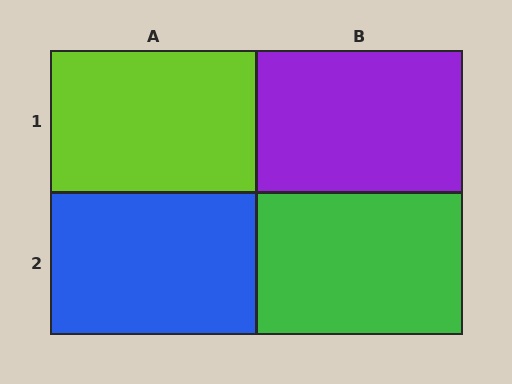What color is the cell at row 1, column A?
Lime.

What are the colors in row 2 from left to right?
Blue, green.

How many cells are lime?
1 cell is lime.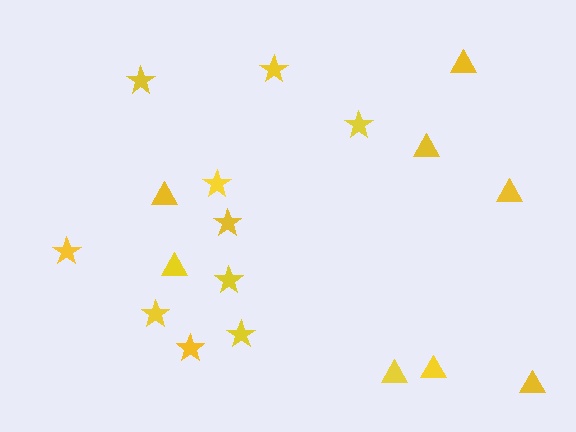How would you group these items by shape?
There are 2 groups: one group of stars (10) and one group of triangles (8).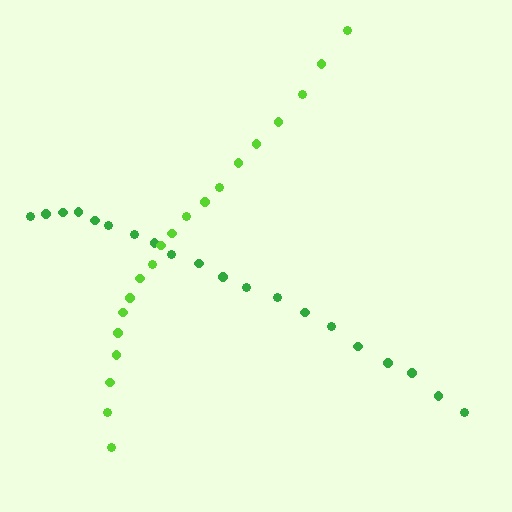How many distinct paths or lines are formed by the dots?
There are 2 distinct paths.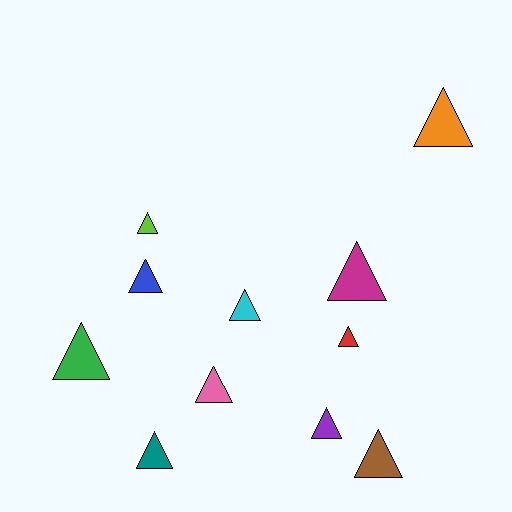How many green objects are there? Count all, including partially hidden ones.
There is 1 green object.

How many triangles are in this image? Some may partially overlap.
There are 11 triangles.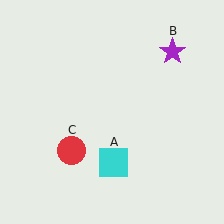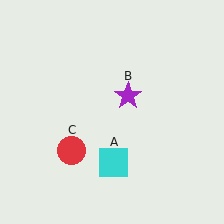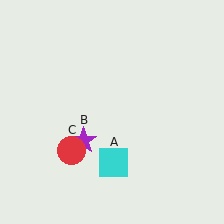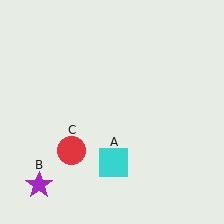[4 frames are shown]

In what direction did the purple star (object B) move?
The purple star (object B) moved down and to the left.